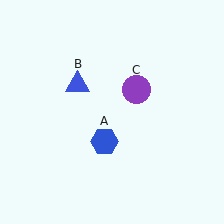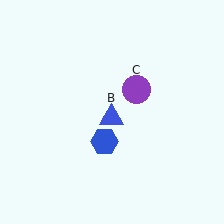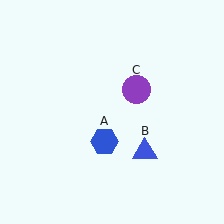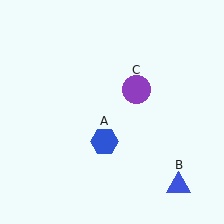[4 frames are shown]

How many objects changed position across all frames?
1 object changed position: blue triangle (object B).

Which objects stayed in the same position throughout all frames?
Blue hexagon (object A) and purple circle (object C) remained stationary.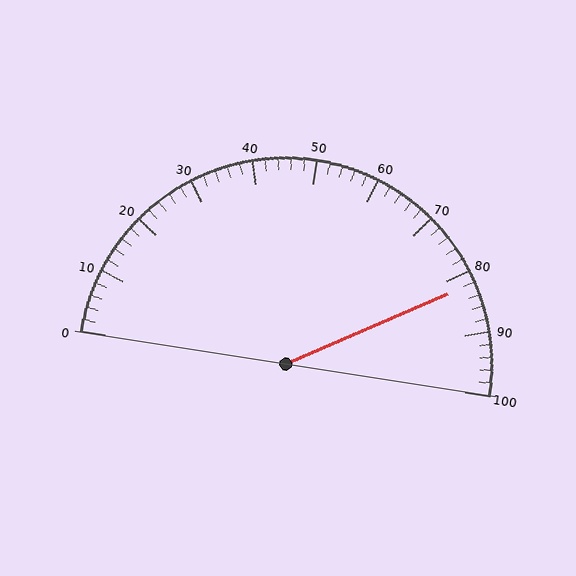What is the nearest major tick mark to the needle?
The nearest major tick mark is 80.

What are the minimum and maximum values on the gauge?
The gauge ranges from 0 to 100.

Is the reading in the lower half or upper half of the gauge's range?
The reading is in the upper half of the range (0 to 100).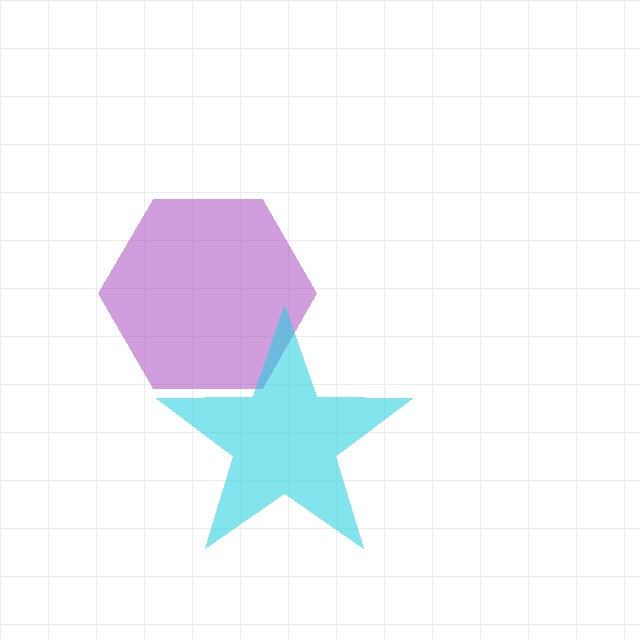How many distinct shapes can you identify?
There are 2 distinct shapes: a purple hexagon, a cyan star.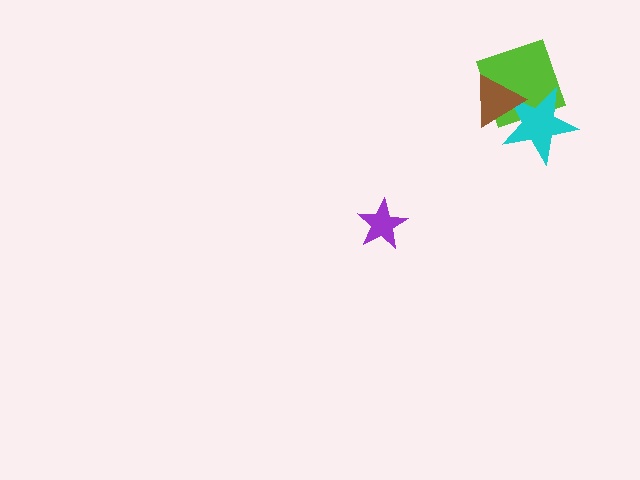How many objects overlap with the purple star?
0 objects overlap with the purple star.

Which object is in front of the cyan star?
The brown triangle is in front of the cyan star.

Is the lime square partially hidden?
Yes, it is partially covered by another shape.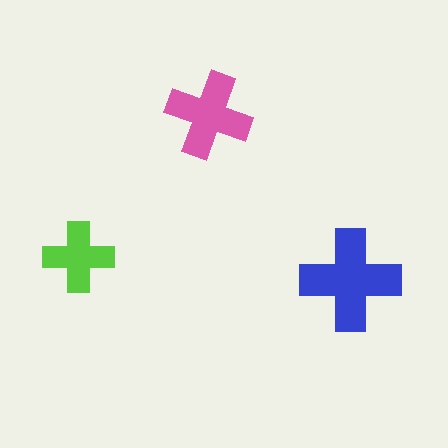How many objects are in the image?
There are 3 objects in the image.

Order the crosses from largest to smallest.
the blue one, the pink one, the lime one.